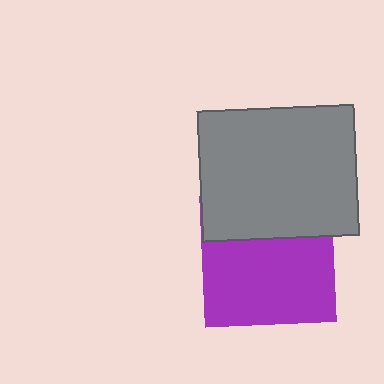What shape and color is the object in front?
The object in front is a gray rectangle.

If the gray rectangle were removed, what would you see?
You would see the complete purple square.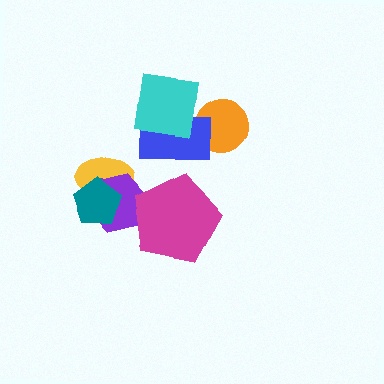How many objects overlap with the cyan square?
2 objects overlap with the cyan square.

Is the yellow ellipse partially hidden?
Yes, it is partially covered by another shape.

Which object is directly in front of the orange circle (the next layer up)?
The blue rectangle is directly in front of the orange circle.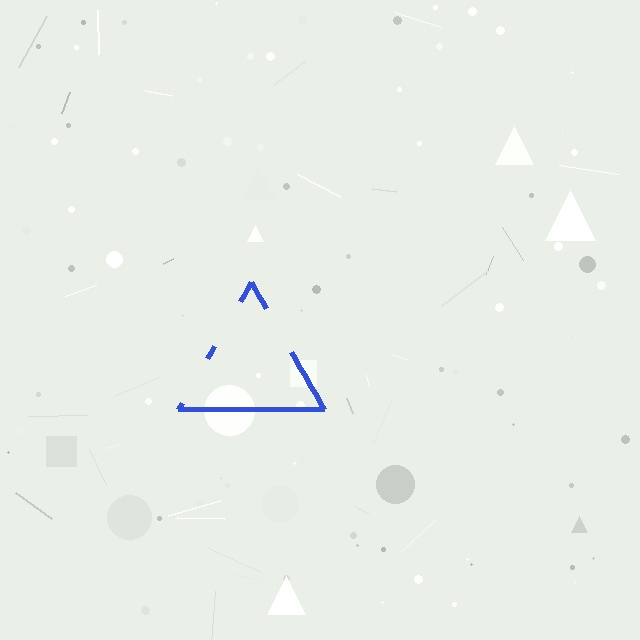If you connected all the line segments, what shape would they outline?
They would outline a triangle.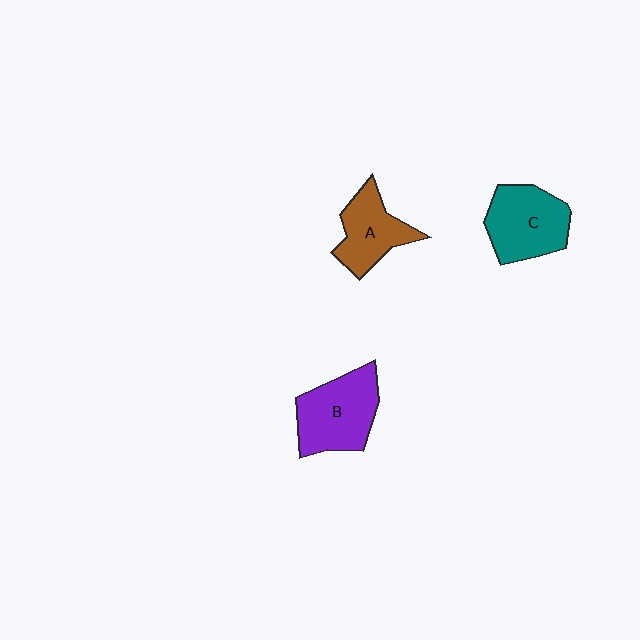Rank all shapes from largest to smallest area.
From largest to smallest: B (purple), C (teal), A (brown).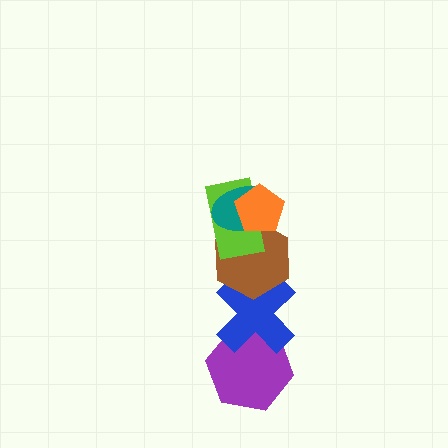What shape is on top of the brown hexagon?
The lime rectangle is on top of the brown hexagon.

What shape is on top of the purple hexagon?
The blue cross is on top of the purple hexagon.